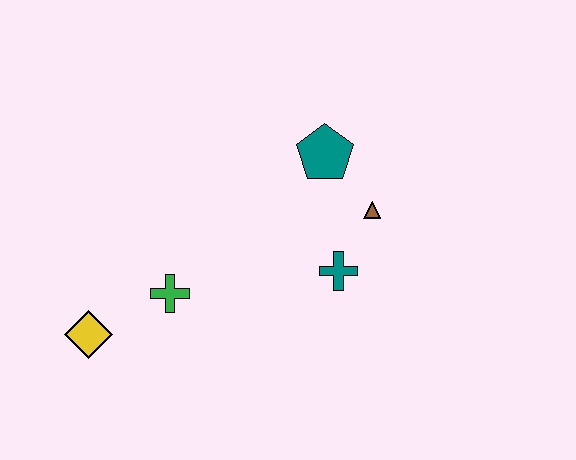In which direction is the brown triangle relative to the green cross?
The brown triangle is to the right of the green cross.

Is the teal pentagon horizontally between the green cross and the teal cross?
Yes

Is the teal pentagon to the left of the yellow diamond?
No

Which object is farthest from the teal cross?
The yellow diamond is farthest from the teal cross.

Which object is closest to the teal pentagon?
The brown triangle is closest to the teal pentagon.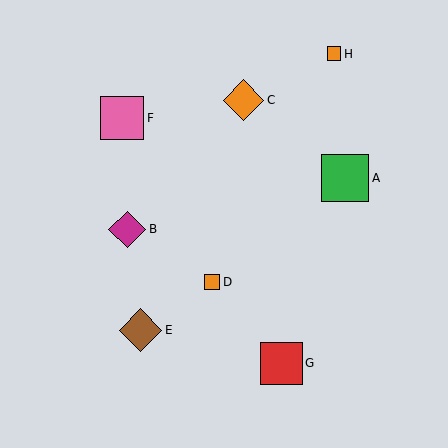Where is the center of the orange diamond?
The center of the orange diamond is at (244, 100).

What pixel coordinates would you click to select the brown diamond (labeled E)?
Click at (140, 330) to select the brown diamond E.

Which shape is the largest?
The green square (labeled A) is the largest.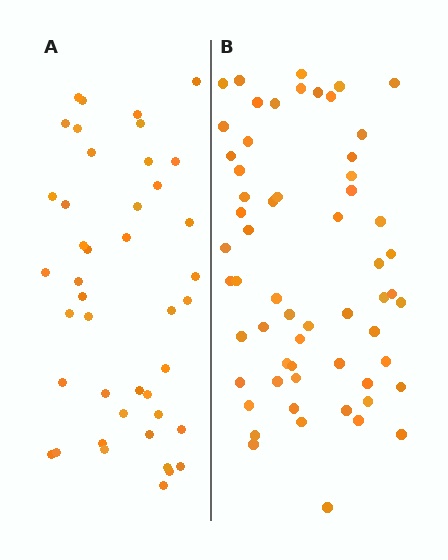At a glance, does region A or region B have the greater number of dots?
Region B (the right region) has more dots.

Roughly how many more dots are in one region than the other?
Region B has approximately 15 more dots than region A.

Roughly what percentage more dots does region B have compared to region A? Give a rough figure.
About 40% more.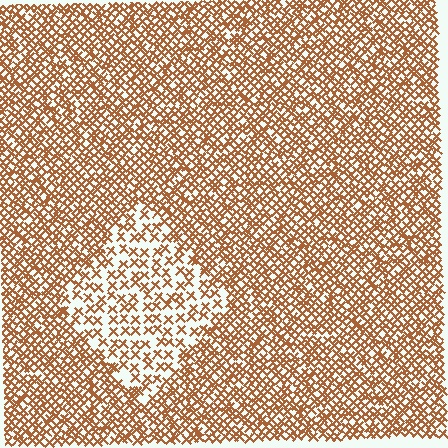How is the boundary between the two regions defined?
The boundary is defined by a change in element density (approximately 2.1x ratio). All elements are the same color, size, and shape.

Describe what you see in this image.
The image contains small brown elements arranged at two different densities. A diamond-shaped region is visible where the elements are less densely packed than the surrounding area.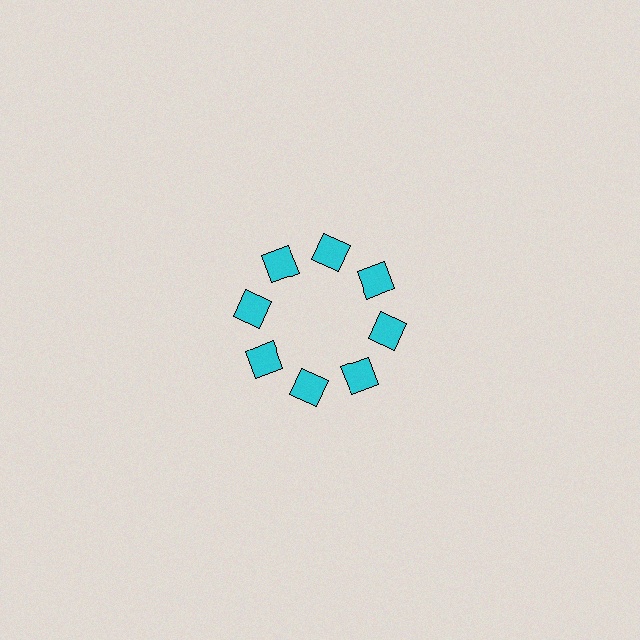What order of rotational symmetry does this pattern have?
This pattern has 8-fold rotational symmetry.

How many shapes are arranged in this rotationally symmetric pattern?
There are 8 shapes, arranged in 8 groups of 1.